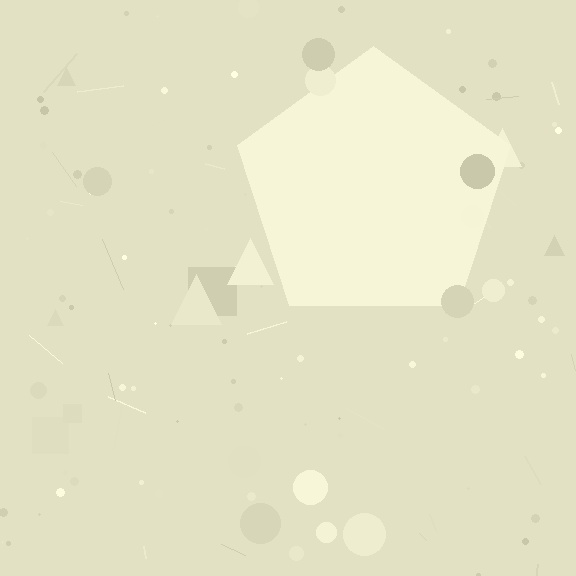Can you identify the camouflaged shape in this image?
The camouflaged shape is a pentagon.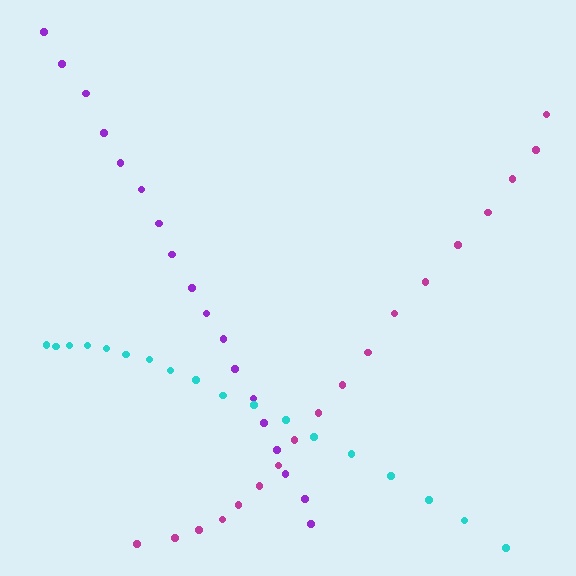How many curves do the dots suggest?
There are 3 distinct paths.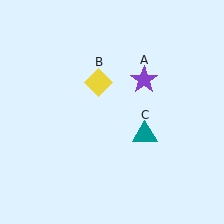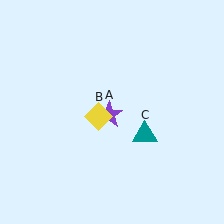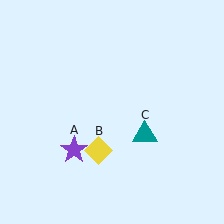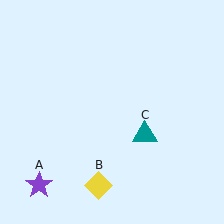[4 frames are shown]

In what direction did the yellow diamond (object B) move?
The yellow diamond (object B) moved down.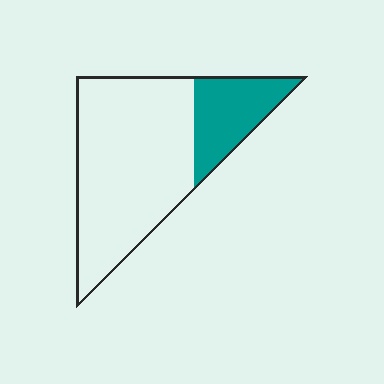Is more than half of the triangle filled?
No.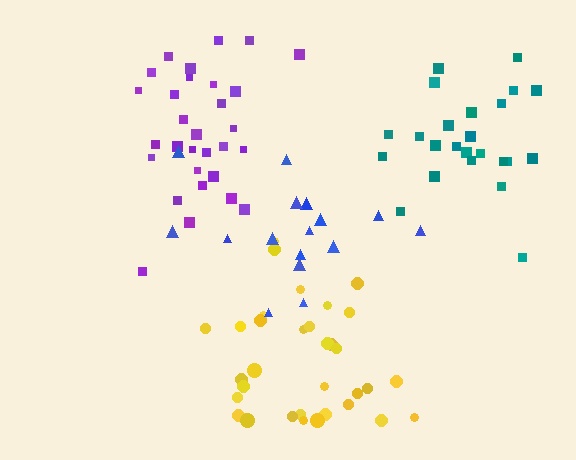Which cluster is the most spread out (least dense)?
Blue.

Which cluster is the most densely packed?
Purple.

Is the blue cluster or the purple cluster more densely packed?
Purple.